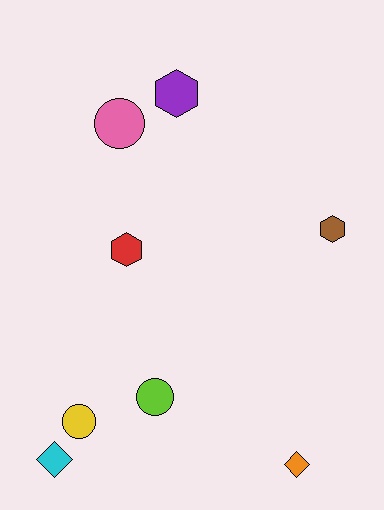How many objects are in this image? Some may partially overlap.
There are 8 objects.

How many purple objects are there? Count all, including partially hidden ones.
There is 1 purple object.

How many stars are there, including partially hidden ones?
There are no stars.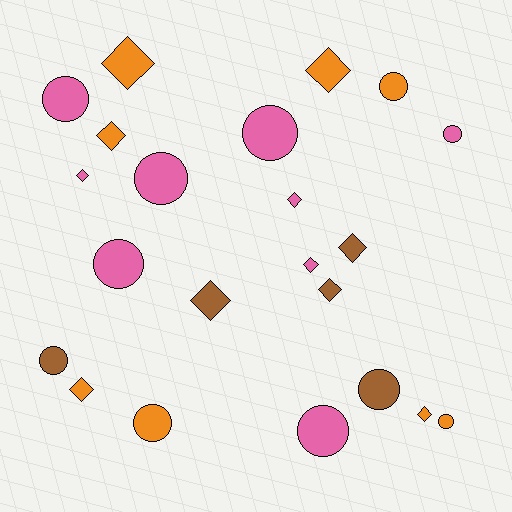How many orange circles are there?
There are 3 orange circles.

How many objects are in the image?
There are 22 objects.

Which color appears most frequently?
Pink, with 9 objects.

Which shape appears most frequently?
Diamond, with 11 objects.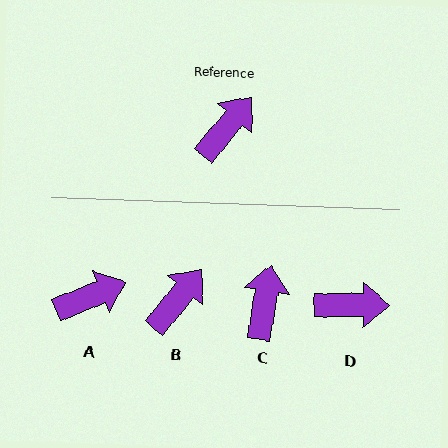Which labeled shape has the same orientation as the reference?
B.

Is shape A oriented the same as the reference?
No, it is off by about 28 degrees.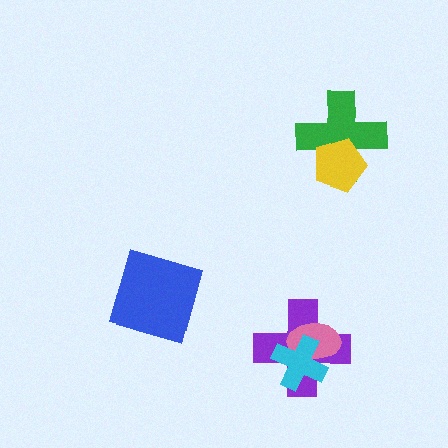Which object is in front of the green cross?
The yellow pentagon is in front of the green cross.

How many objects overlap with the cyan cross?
2 objects overlap with the cyan cross.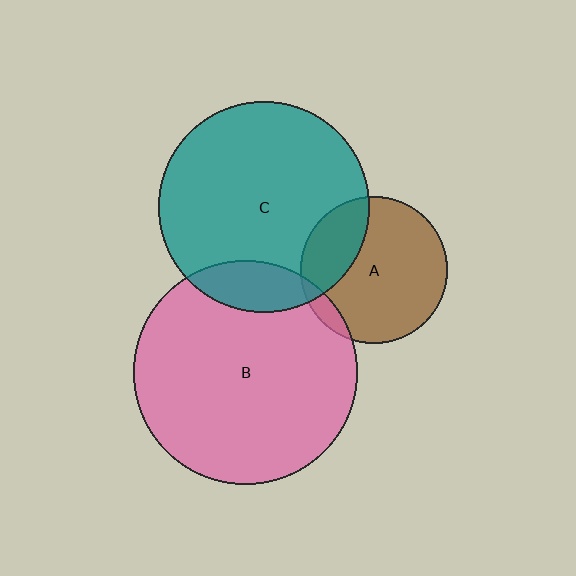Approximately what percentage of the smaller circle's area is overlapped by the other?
Approximately 25%.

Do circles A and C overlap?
Yes.